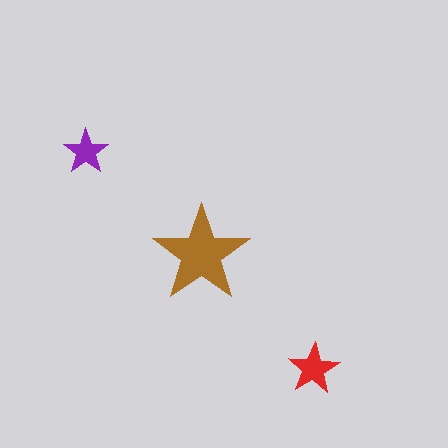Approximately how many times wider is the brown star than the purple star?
About 2 times wider.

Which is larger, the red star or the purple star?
The red one.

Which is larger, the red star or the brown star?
The brown one.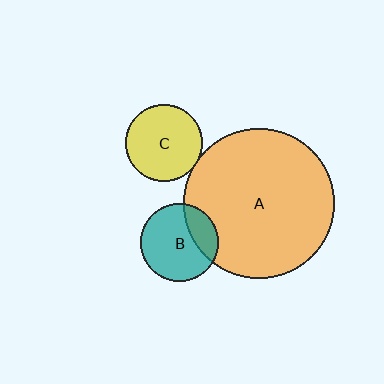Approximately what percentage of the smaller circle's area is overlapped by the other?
Approximately 5%.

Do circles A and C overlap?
Yes.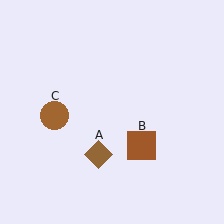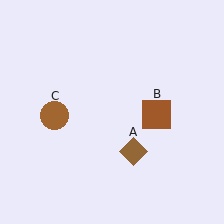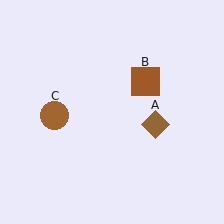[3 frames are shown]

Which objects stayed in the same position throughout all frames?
Brown circle (object C) remained stationary.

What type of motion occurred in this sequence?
The brown diamond (object A), brown square (object B) rotated counterclockwise around the center of the scene.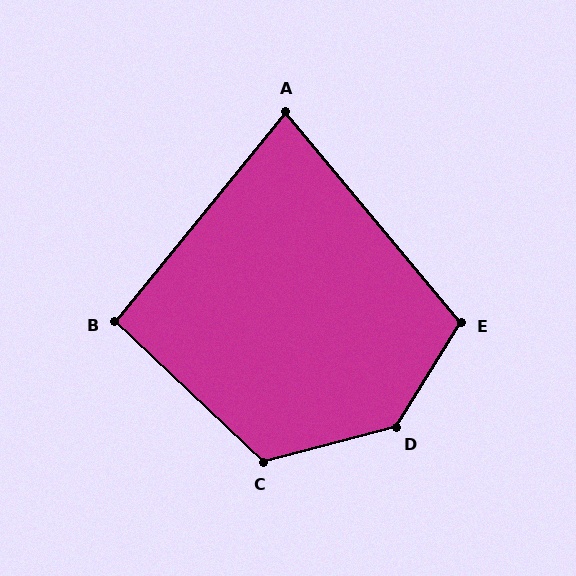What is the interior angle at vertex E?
Approximately 109 degrees (obtuse).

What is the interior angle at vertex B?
Approximately 94 degrees (approximately right).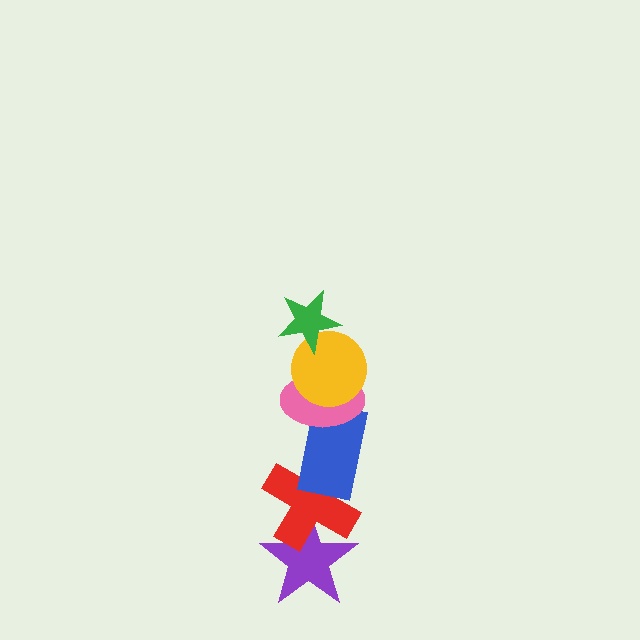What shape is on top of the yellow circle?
The green star is on top of the yellow circle.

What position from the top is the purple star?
The purple star is 6th from the top.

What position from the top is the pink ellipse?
The pink ellipse is 3rd from the top.